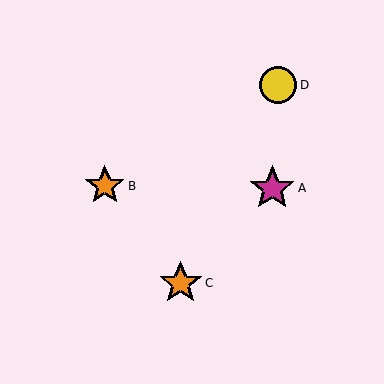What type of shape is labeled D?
Shape D is a yellow circle.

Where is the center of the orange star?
The center of the orange star is at (181, 283).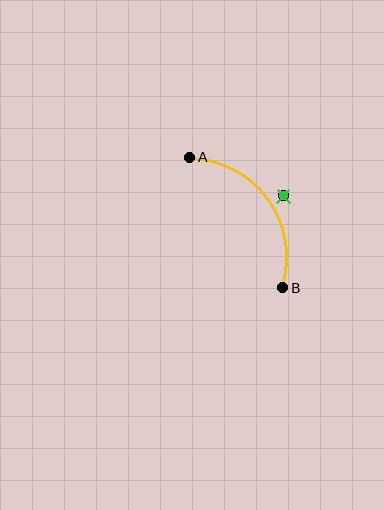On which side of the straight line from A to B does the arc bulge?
The arc bulges above and to the right of the straight line connecting A and B.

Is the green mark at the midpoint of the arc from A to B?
No — the green mark does not lie on the arc at all. It sits slightly outside the curve.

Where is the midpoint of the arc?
The arc midpoint is the point on the curve farthest from the straight line joining A and B. It sits above and to the right of that line.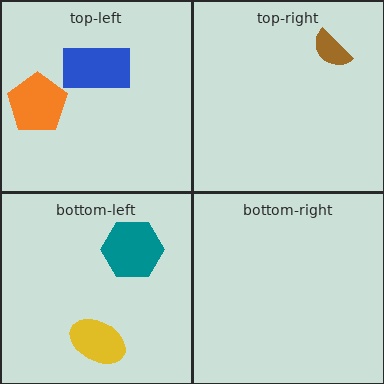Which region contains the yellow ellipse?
The bottom-left region.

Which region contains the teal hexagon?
The bottom-left region.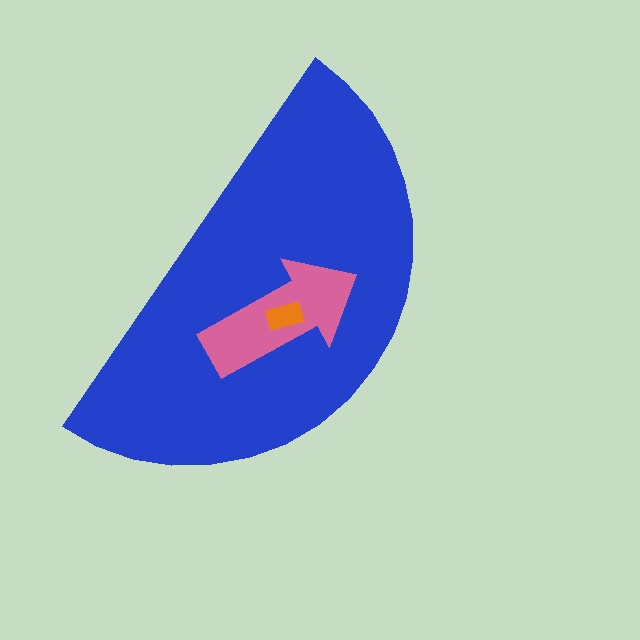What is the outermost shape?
The blue semicircle.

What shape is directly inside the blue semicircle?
The pink arrow.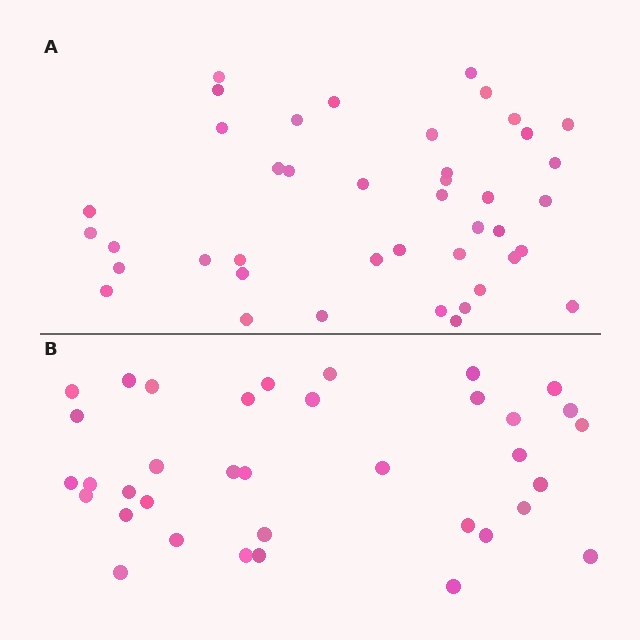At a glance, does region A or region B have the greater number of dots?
Region A (the top region) has more dots.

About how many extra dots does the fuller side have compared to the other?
Region A has about 6 more dots than region B.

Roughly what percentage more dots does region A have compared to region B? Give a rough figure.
About 15% more.